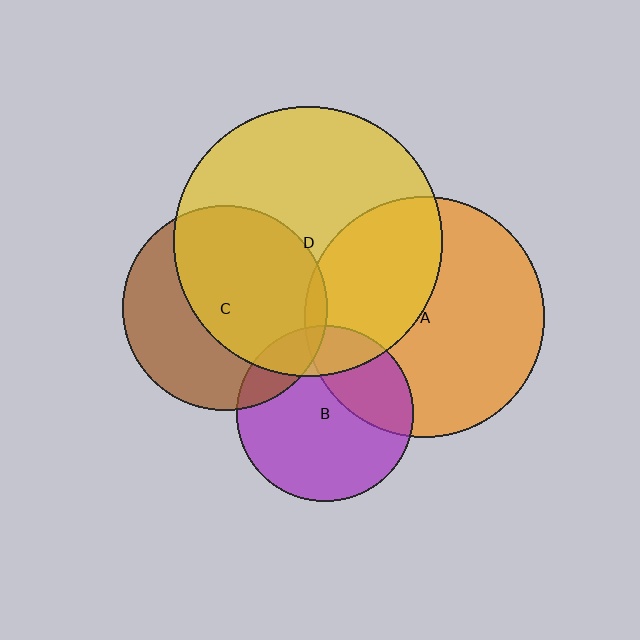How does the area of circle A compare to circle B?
Approximately 1.9 times.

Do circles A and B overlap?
Yes.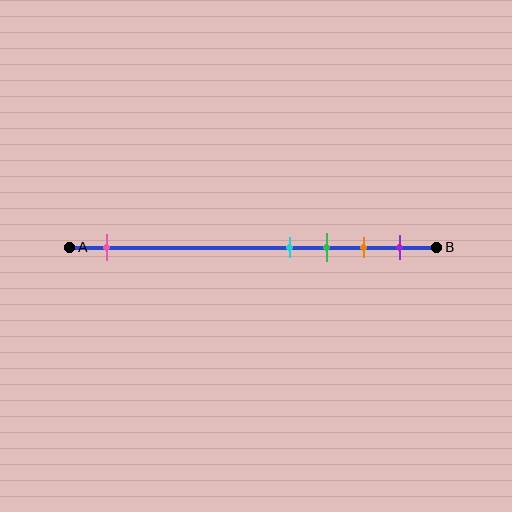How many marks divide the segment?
There are 5 marks dividing the segment.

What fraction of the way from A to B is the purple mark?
The purple mark is approximately 90% (0.9) of the way from A to B.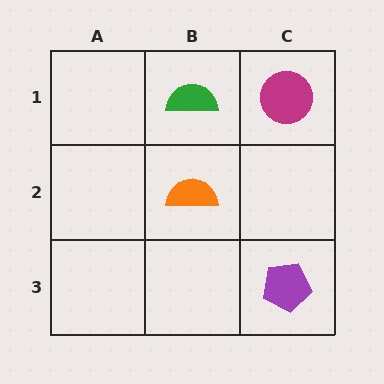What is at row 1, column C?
A magenta circle.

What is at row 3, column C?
A purple pentagon.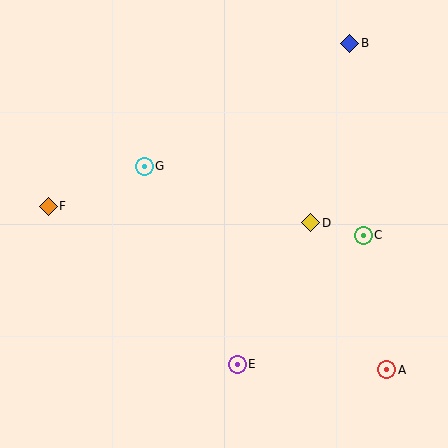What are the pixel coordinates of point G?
Point G is at (144, 166).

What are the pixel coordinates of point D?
Point D is at (311, 223).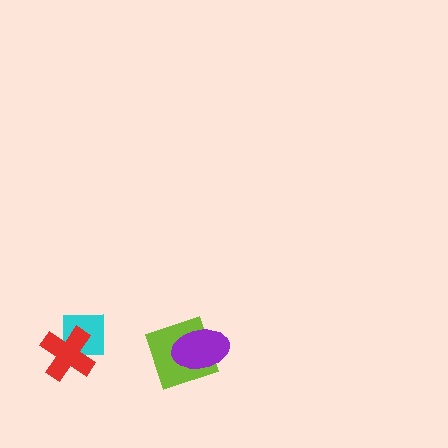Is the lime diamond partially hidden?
Yes, it is partially covered by another shape.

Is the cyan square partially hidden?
Yes, it is partially covered by another shape.